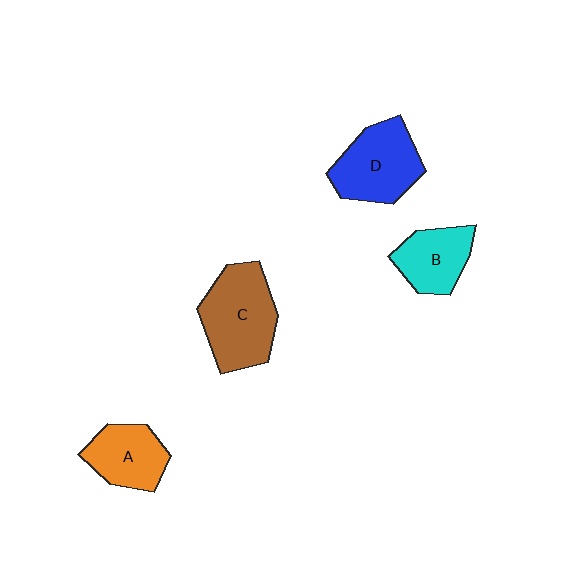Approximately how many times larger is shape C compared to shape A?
Approximately 1.5 times.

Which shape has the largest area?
Shape C (brown).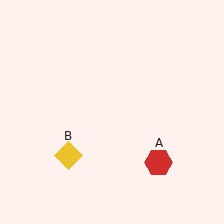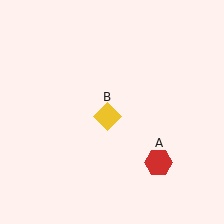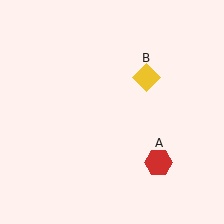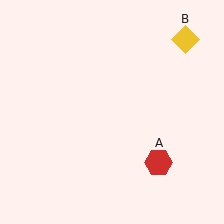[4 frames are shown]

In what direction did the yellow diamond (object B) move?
The yellow diamond (object B) moved up and to the right.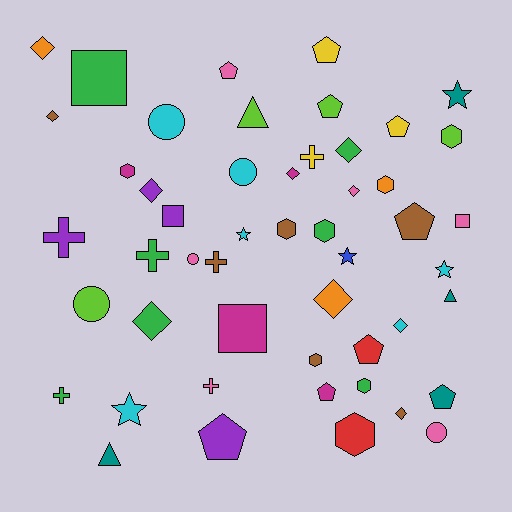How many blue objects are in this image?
There is 1 blue object.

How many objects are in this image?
There are 50 objects.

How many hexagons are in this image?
There are 8 hexagons.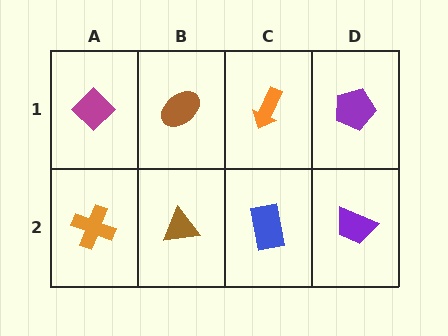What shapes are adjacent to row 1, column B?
A brown triangle (row 2, column B), a magenta diamond (row 1, column A), an orange arrow (row 1, column C).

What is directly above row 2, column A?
A magenta diamond.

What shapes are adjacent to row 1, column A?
An orange cross (row 2, column A), a brown ellipse (row 1, column B).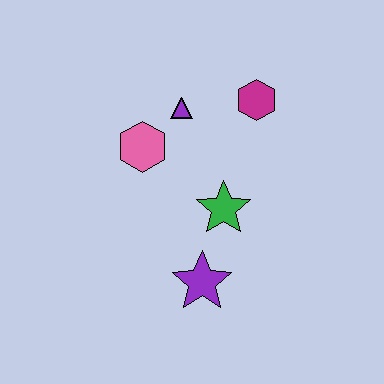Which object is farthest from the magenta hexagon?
The purple star is farthest from the magenta hexagon.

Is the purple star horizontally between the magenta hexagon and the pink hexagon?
Yes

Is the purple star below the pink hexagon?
Yes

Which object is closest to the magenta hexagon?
The purple triangle is closest to the magenta hexagon.